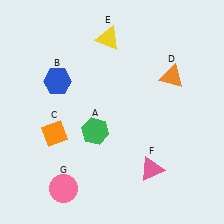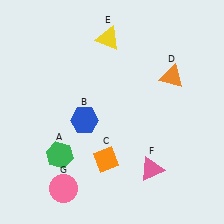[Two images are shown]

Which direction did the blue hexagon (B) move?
The blue hexagon (B) moved down.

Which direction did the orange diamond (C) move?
The orange diamond (C) moved right.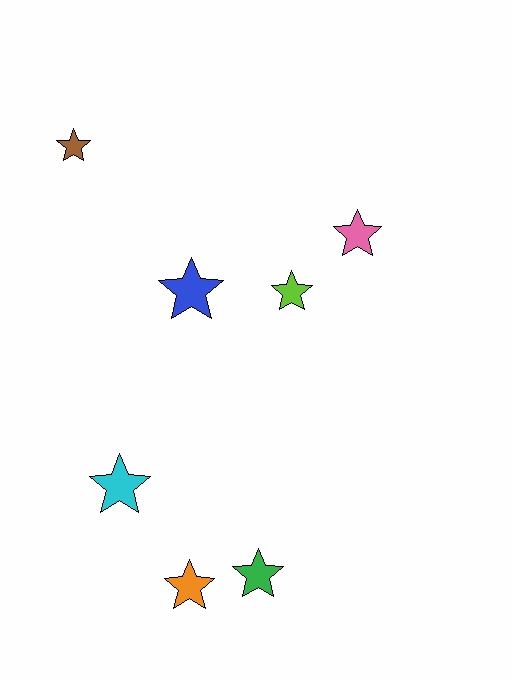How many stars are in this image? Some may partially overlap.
There are 7 stars.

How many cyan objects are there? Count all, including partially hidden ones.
There is 1 cyan object.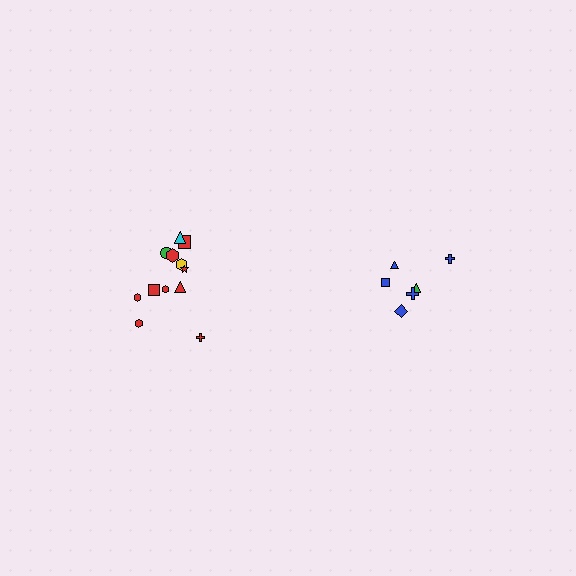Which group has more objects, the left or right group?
The left group.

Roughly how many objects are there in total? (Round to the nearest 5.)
Roughly 20 objects in total.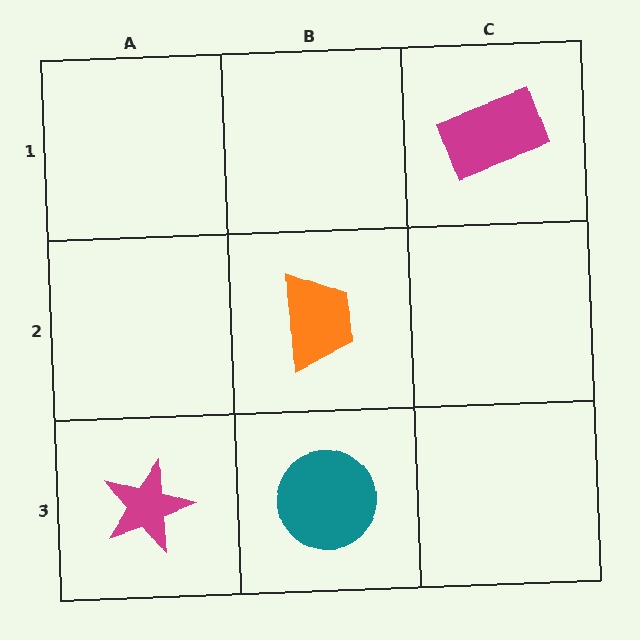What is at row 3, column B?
A teal circle.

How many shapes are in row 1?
1 shape.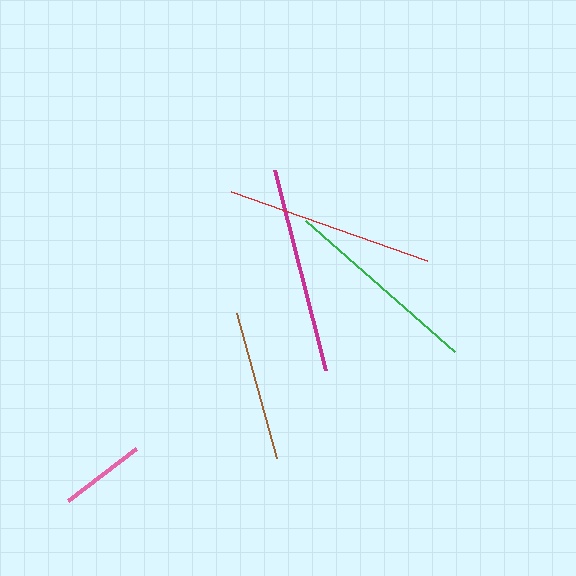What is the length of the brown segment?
The brown segment is approximately 151 pixels long.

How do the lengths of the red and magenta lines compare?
The red and magenta lines are approximately the same length.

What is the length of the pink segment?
The pink segment is approximately 86 pixels long.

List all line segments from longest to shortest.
From longest to shortest: red, magenta, green, brown, pink.